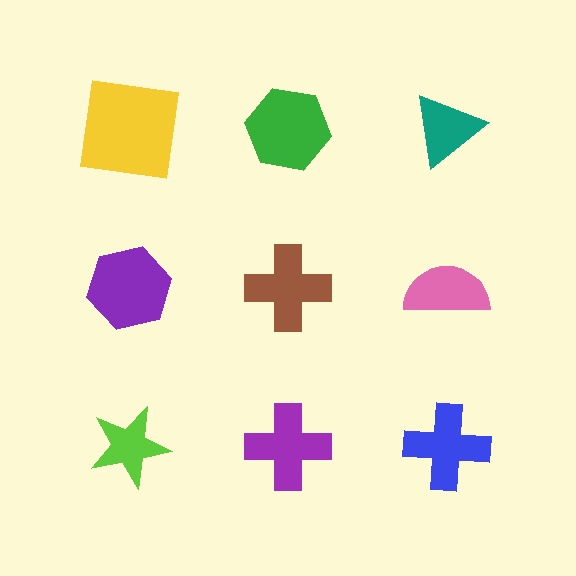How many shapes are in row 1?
3 shapes.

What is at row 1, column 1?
A yellow square.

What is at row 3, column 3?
A blue cross.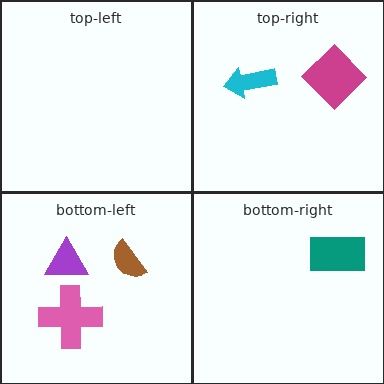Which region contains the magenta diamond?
The top-right region.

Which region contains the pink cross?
The bottom-left region.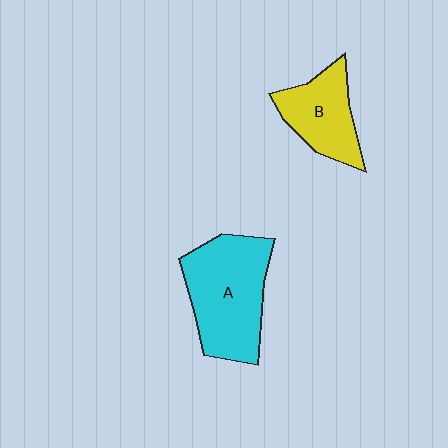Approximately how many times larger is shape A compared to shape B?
Approximately 1.6 times.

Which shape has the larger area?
Shape A (cyan).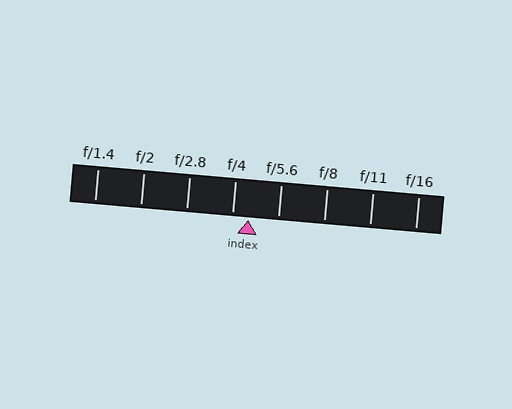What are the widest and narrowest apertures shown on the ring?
The widest aperture shown is f/1.4 and the narrowest is f/16.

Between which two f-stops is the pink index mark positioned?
The index mark is between f/4 and f/5.6.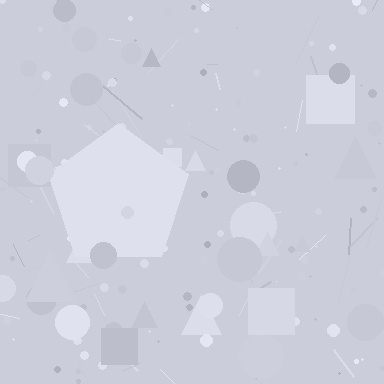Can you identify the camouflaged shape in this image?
The camouflaged shape is a pentagon.